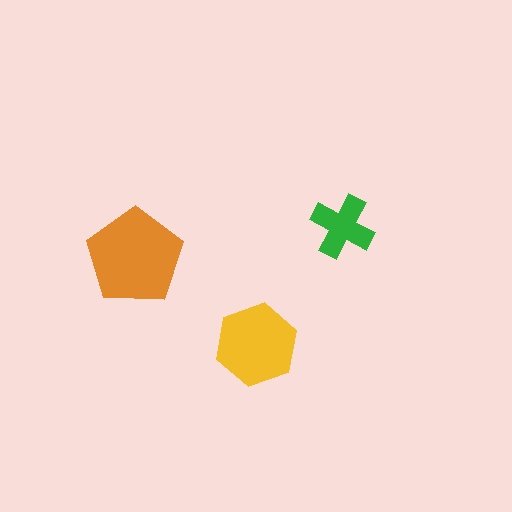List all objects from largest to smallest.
The orange pentagon, the yellow hexagon, the green cross.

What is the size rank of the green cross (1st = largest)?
3rd.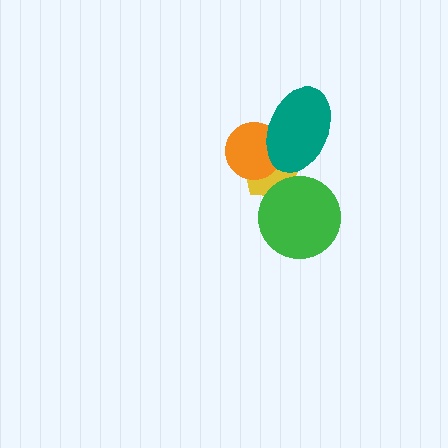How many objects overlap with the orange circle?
2 objects overlap with the orange circle.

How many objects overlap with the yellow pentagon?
3 objects overlap with the yellow pentagon.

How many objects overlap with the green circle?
1 object overlaps with the green circle.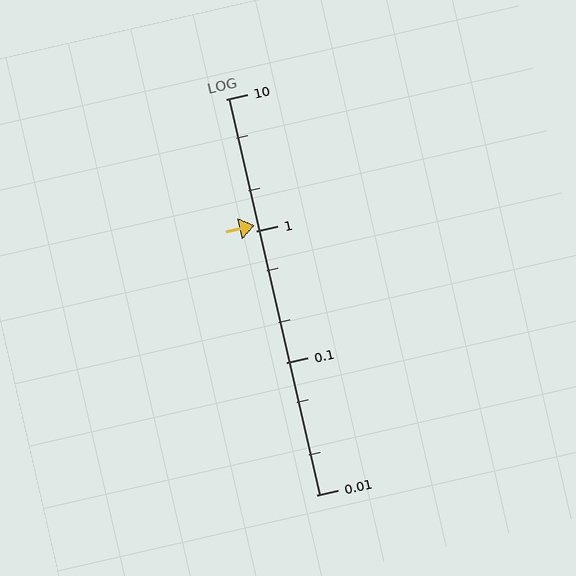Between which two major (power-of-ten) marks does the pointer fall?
The pointer is between 1 and 10.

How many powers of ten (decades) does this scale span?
The scale spans 3 decades, from 0.01 to 10.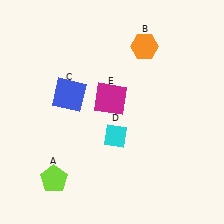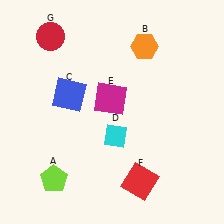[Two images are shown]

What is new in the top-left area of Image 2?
A red circle (G) was added in the top-left area of Image 2.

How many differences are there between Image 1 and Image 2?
There are 2 differences between the two images.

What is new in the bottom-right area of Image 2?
A red square (F) was added in the bottom-right area of Image 2.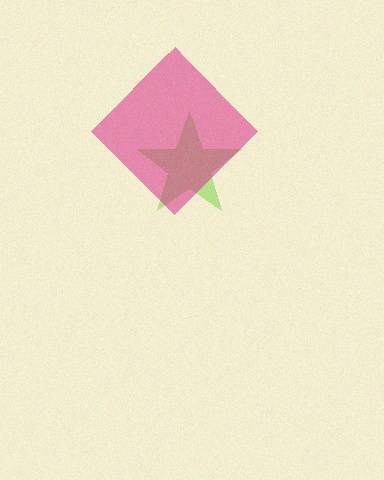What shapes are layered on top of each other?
The layered shapes are: a lime star, a magenta diamond.